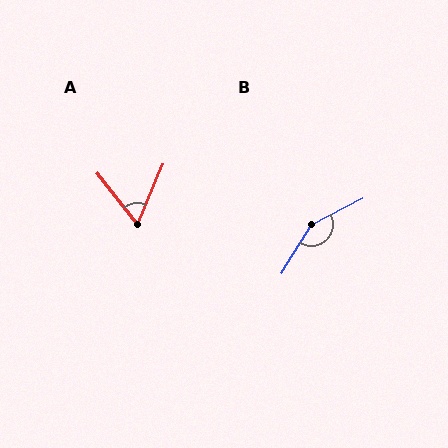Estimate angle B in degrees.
Approximately 149 degrees.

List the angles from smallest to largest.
A (61°), B (149°).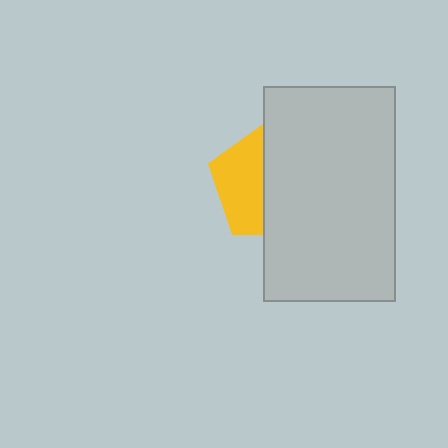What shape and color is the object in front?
The object in front is a light gray rectangle.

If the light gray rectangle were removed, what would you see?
You would see the complete yellow pentagon.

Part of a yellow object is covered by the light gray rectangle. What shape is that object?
It is a pentagon.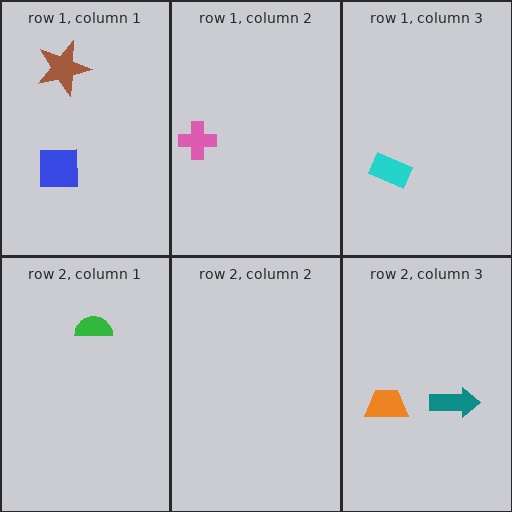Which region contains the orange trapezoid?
The row 2, column 3 region.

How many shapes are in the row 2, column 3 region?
2.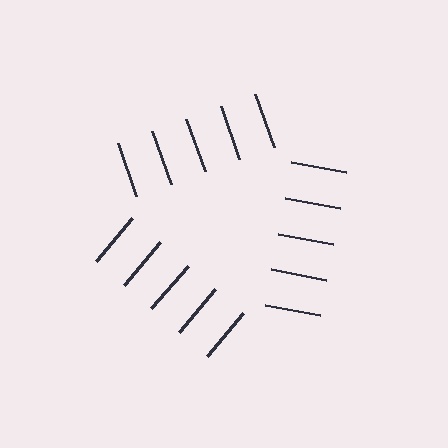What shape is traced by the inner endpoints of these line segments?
An illusory triangle — the line segments terminate on its edges but no continuous stroke is drawn.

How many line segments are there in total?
15 — 5 along each of the 3 edges.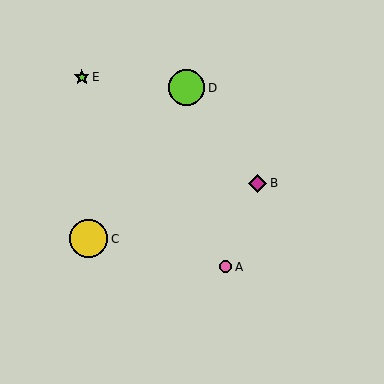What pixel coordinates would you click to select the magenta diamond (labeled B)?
Click at (258, 183) to select the magenta diamond B.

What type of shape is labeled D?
Shape D is a lime circle.